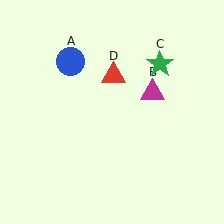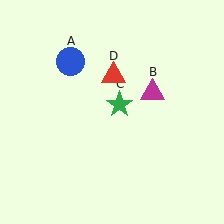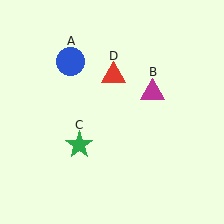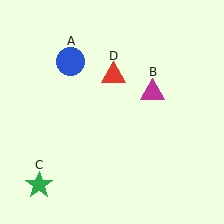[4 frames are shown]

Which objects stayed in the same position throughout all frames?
Blue circle (object A) and magenta triangle (object B) and red triangle (object D) remained stationary.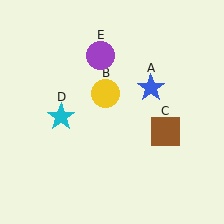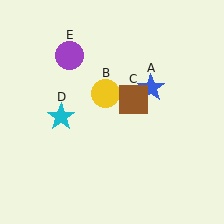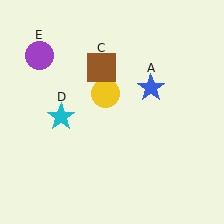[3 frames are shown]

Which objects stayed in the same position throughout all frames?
Blue star (object A) and yellow circle (object B) and cyan star (object D) remained stationary.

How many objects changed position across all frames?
2 objects changed position: brown square (object C), purple circle (object E).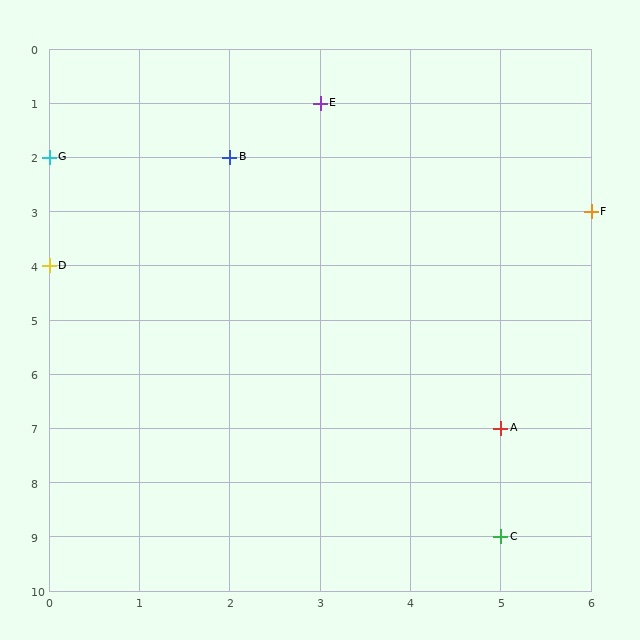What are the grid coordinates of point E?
Point E is at grid coordinates (3, 1).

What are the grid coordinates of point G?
Point G is at grid coordinates (0, 2).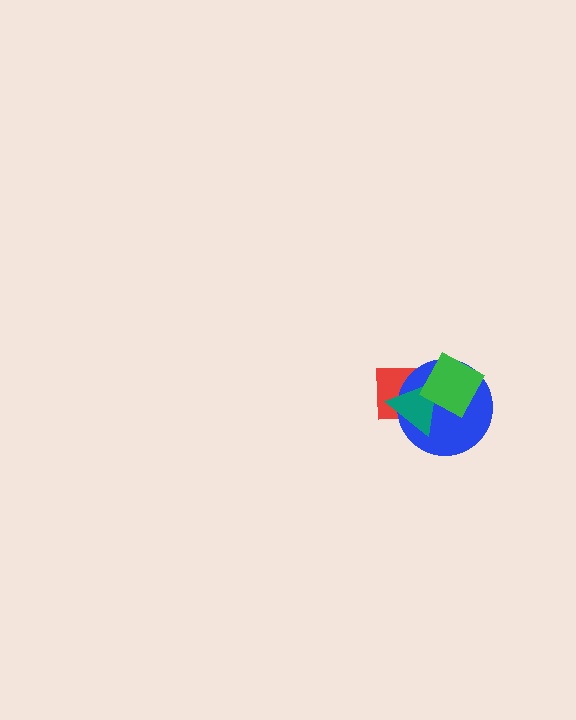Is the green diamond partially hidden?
No, no other shape covers it.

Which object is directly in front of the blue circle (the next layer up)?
The teal triangle is directly in front of the blue circle.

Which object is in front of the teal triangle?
The green diamond is in front of the teal triangle.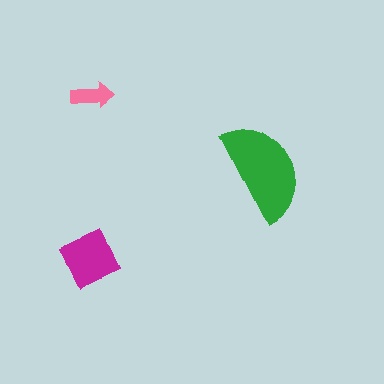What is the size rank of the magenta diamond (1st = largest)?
2nd.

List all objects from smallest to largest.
The pink arrow, the magenta diamond, the green semicircle.